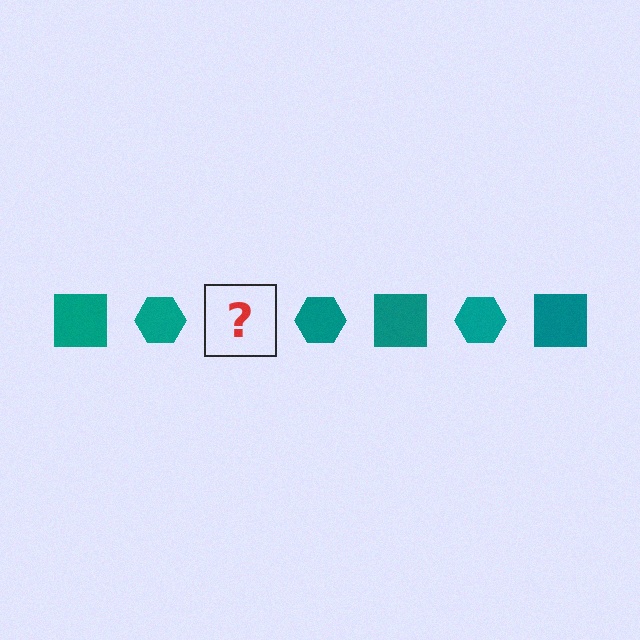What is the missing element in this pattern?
The missing element is a teal square.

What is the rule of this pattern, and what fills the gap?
The rule is that the pattern cycles through square, hexagon shapes in teal. The gap should be filled with a teal square.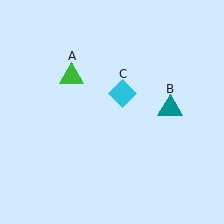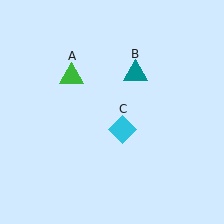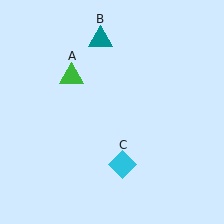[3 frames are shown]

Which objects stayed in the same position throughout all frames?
Green triangle (object A) remained stationary.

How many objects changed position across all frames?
2 objects changed position: teal triangle (object B), cyan diamond (object C).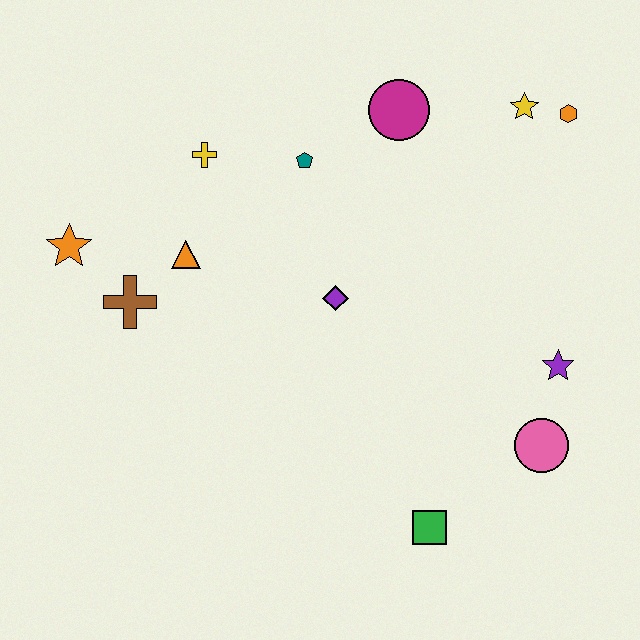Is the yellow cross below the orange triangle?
No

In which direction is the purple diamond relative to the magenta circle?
The purple diamond is below the magenta circle.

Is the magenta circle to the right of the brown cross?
Yes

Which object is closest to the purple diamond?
The teal pentagon is closest to the purple diamond.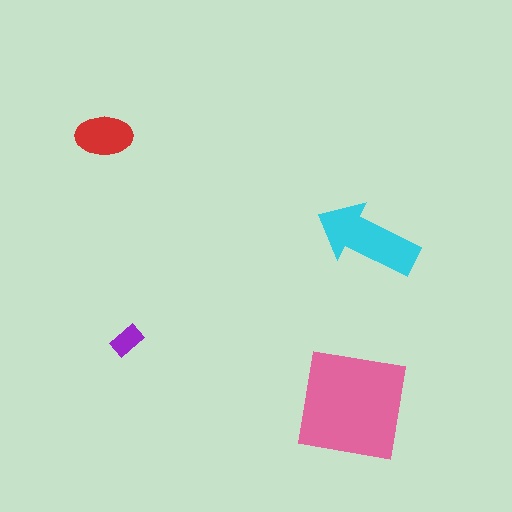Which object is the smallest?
The purple rectangle.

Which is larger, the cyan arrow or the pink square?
The pink square.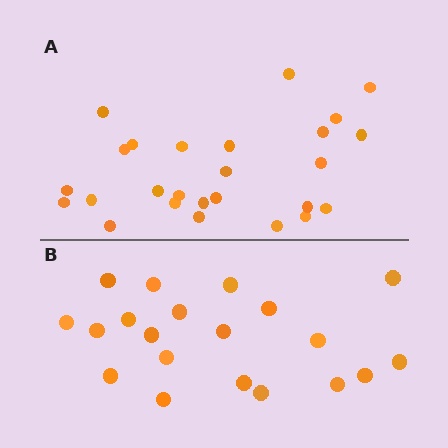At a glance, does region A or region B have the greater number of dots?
Region A (the top region) has more dots.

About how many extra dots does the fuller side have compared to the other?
Region A has about 6 more dots than region B.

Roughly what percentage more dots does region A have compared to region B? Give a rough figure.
About 30% more.